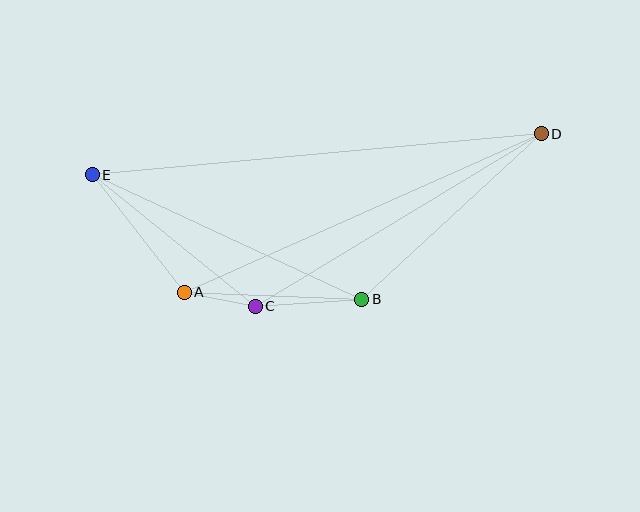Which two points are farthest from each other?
Points D and E are farthest from each other.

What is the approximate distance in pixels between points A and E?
The distance between A and E is approximately 149 pixels.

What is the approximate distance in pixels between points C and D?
The distance between C and D is approximately 334 pixels.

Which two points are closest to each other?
Points A and C are closest to each other.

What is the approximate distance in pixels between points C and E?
The distance between C and E is approximately 209 pixels.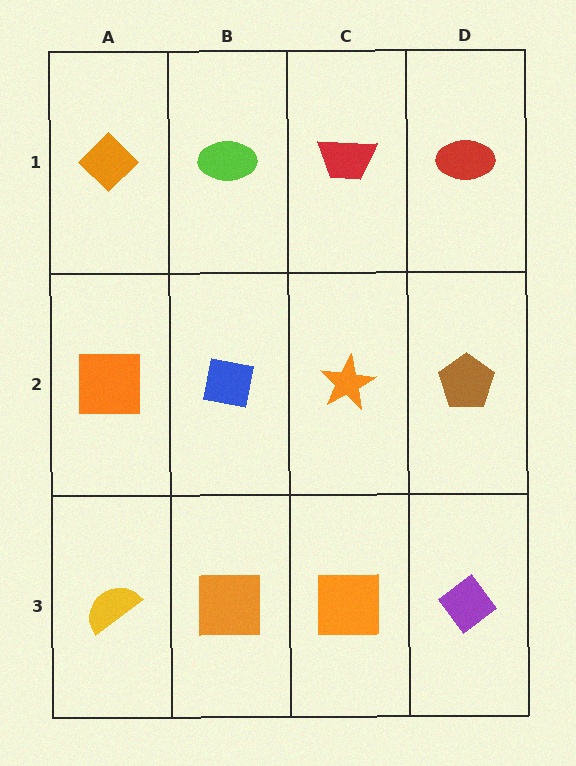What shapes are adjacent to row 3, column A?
An orange square (row 2, column A), an orange square (row 3, column B).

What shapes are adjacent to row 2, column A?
An orange diamond (row 1, column A), a yellow semicircle (row 3, column A), a blue square (row 2, column B).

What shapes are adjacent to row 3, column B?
A blue square (row 2, column B), a yellow semicircle (row 3, column A), an orange square (row 3, column C).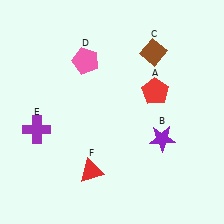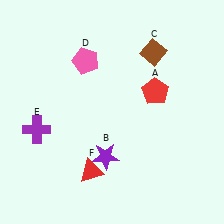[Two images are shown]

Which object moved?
The purple star (B) moved left.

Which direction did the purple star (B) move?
The purple star (B) moved left.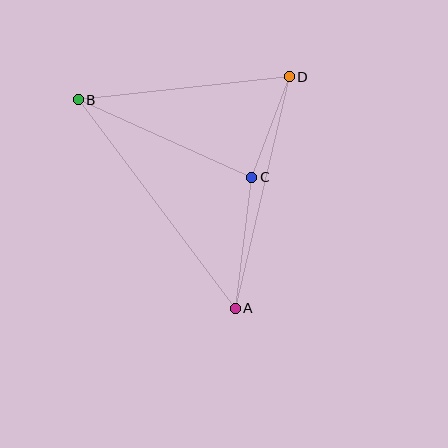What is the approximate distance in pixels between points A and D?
The distance between A and D is approximately 238 pixels.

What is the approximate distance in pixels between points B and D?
The distance between B and D is approximately 212 pixels.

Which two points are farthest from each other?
Points A and B are farthest from each other.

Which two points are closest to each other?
Points C and D are closest to each other.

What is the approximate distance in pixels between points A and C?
The distance between A and C is approximately 132 pixels.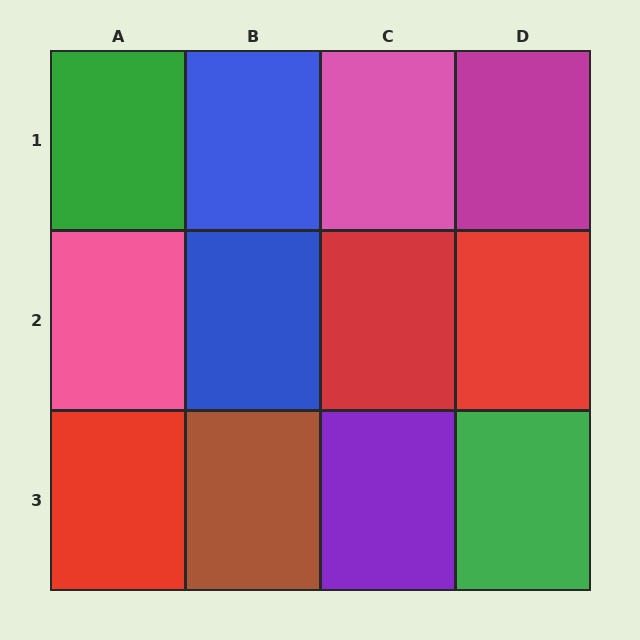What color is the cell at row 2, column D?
Red.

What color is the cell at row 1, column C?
Pink.